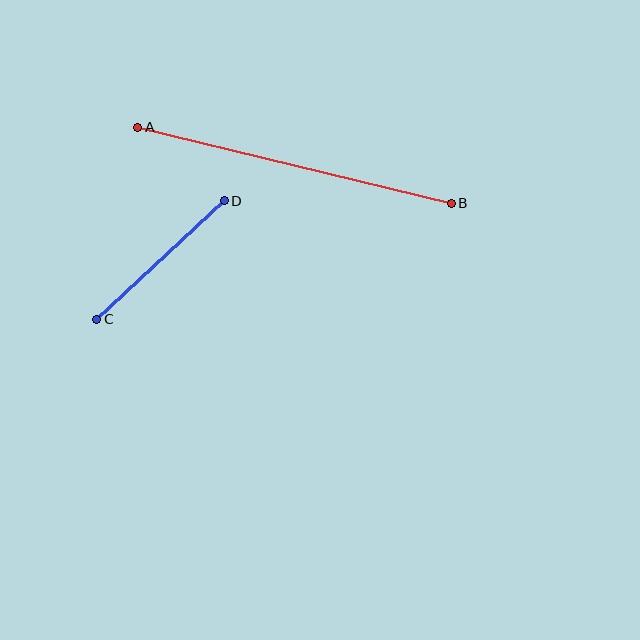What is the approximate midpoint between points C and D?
The midpoint is at approximately (161, 260) pixels.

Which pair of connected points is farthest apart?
Points A and B are farthest apart.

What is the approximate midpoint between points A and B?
The midpoint is at approximately (295, 165) pixels.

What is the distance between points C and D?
The distance is approximately 174 pixels.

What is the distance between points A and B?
The distance is approximately 322 pixels.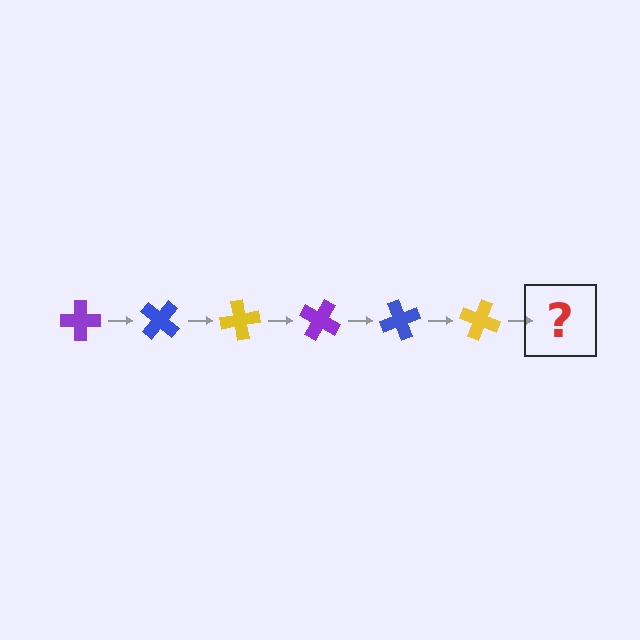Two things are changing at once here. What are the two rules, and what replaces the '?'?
The two rules are that it rotates 40 degrees each step and the color cycles through purple, blue, and yellow. The '?' should be a purple cross, rotated 240 degrees from the start.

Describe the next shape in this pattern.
It should be a purple cross, rotated 240 degrees from the start.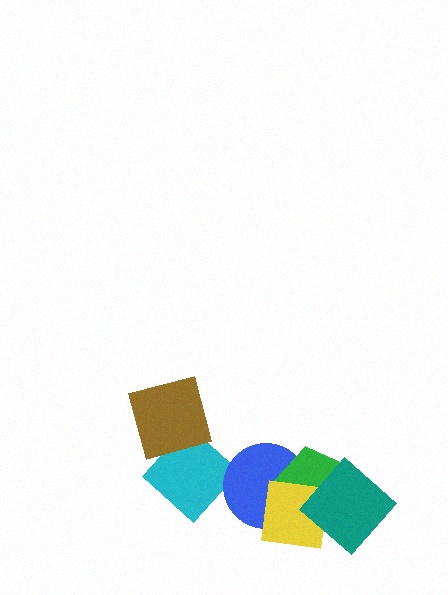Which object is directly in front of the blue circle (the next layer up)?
The green pentagon is directly in front of the blue circle.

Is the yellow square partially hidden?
Yes, it is partially covered by another shape.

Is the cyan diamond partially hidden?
Yes, it is partially covered by another shape.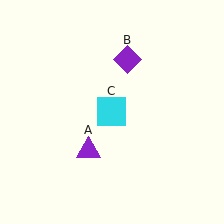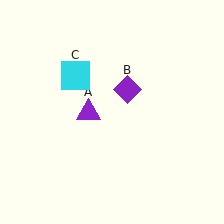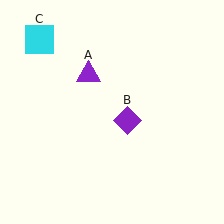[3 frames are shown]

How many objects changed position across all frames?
3 objects changed position: purple triangle (object A), purple diamond (object B), cyan square (object C).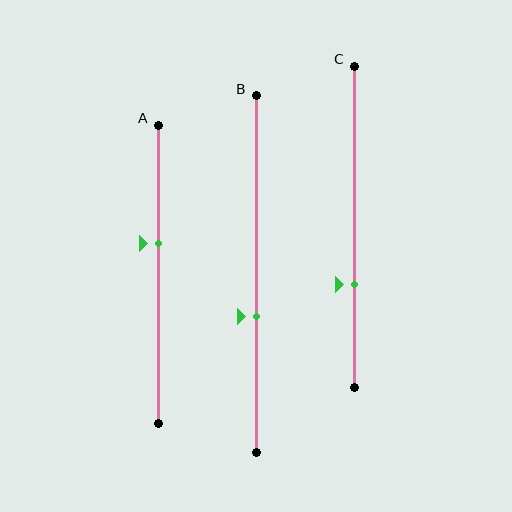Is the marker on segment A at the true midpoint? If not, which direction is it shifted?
No, the marker on segment A is shifted upward by about 10% of the segment length.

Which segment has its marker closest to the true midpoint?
Segment A has its marker closest to the true midpoint.